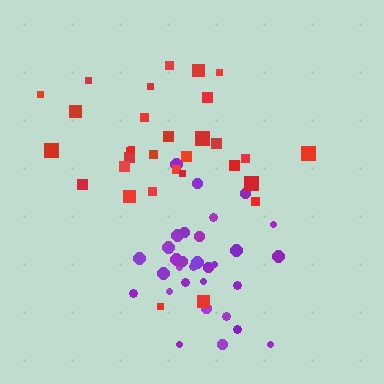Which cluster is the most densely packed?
Purple.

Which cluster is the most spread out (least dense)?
Red.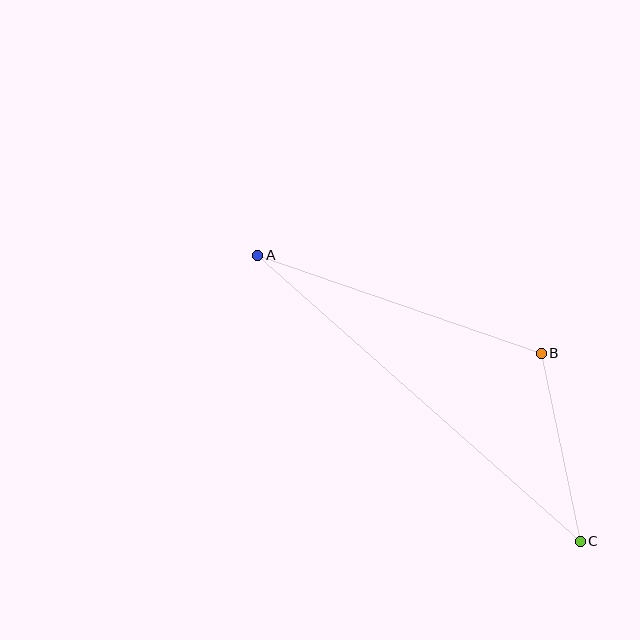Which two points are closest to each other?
Points B and C are closest to each other.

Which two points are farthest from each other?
Points A and C are farthest from each other.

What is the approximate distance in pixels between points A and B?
The distance between A and B is approximately 300 pixels.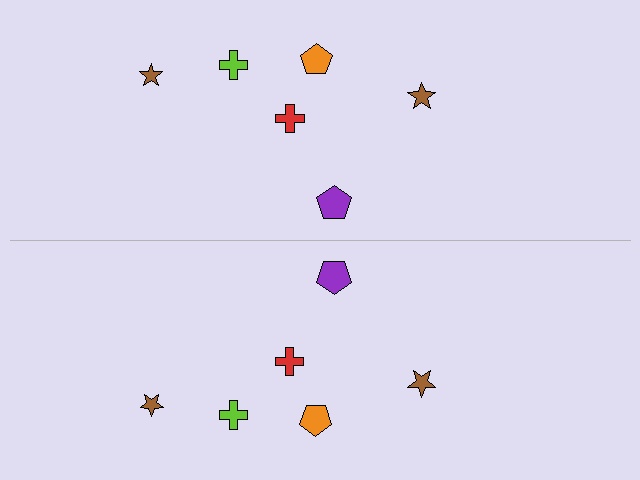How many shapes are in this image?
There are 12 shapes in this image.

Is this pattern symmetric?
Yes, this pattern has bilateral (reflection) symmetry.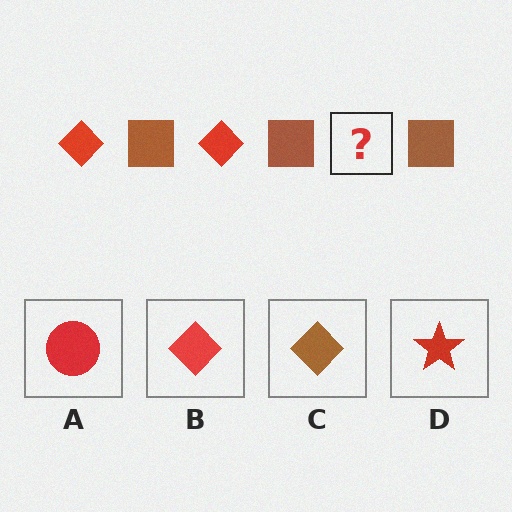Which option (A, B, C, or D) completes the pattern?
B.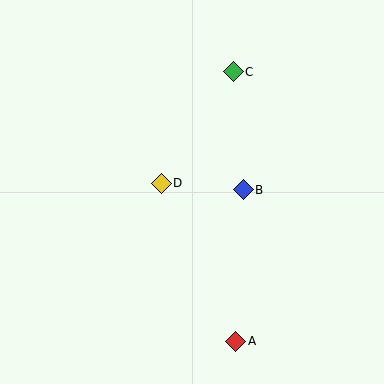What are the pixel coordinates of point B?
Point B is at (243, 190).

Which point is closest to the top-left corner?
Point C is closest to the top-left corner.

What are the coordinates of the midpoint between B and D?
The midpoint between B and D is at (202, 186).